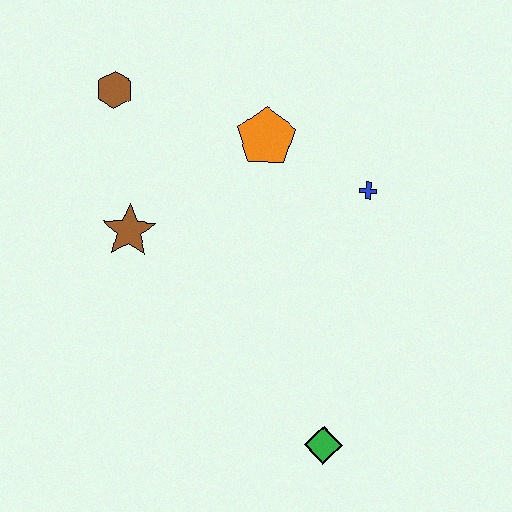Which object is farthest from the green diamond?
The brown hexagon is farthest from the green diamond.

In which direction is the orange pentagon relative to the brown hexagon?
The orange pentagon is to the right of the brown hexagon.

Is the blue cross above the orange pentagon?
No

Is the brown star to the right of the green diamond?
No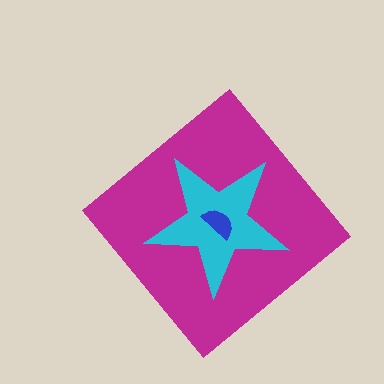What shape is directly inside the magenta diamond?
The cyan star.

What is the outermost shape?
The magenta diamond.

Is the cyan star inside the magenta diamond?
Yes.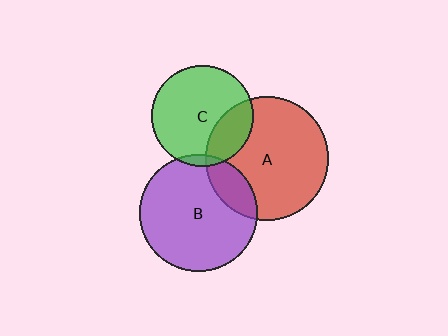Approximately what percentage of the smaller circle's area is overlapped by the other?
Approximately 25%.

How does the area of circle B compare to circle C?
Approximately 1.3 times.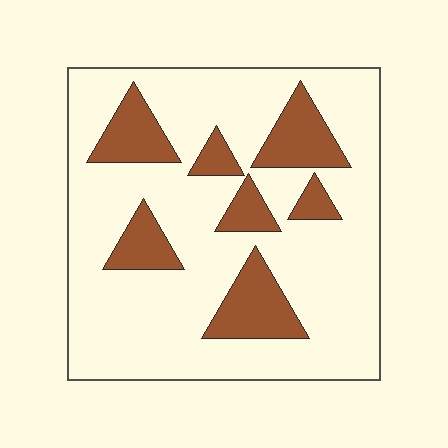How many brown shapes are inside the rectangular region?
7.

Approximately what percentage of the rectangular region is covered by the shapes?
Approximately 20%.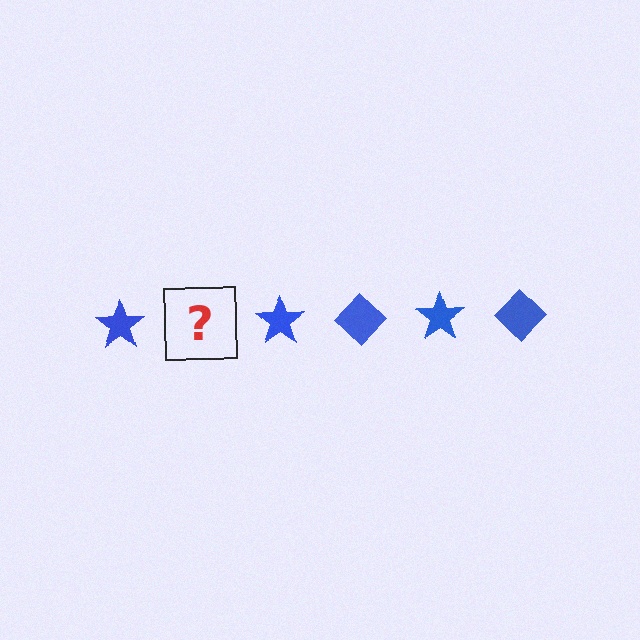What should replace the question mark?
The question mark should be replaced with a blue diamond.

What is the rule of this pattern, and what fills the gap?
The rule is that the pattern cycles through star, diamond shapes in blue. The gap should be filled with a blue diamond.